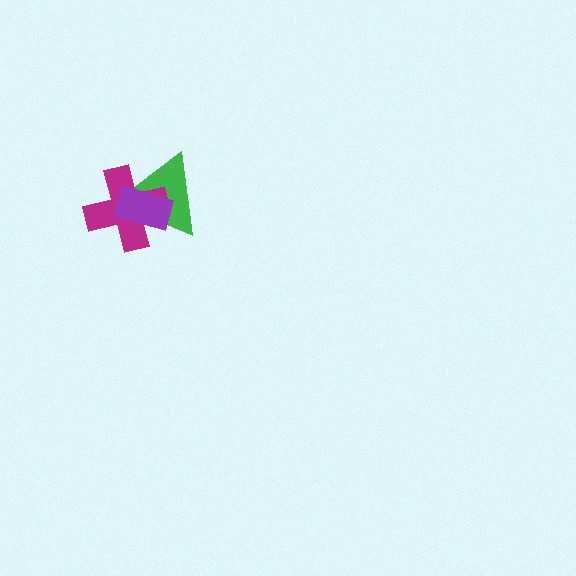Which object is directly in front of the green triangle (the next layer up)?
The magenta cross is directly in front of the green triangle.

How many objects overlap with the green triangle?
2 objects overlap with the green triangle.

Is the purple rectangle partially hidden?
No, no other shape covers it.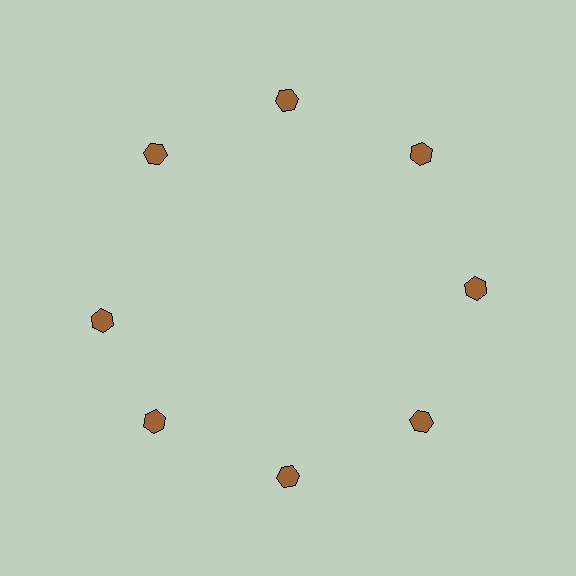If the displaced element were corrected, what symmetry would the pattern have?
It would have 8-fold rotational symmetry — the pattern would map onto itself every 45 degrees.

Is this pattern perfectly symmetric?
No. The 8 brown hexagons are arranged in a ring, but one element near the 9 o'clock position is rotated out of alignment along the ring, breaking the 8-fold rotational symmetry.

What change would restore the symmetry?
The symmetry would be restored by rotating it back into even spacing with its neighbors so that all 8 hexagons sit at equal angles and equal distance from the center.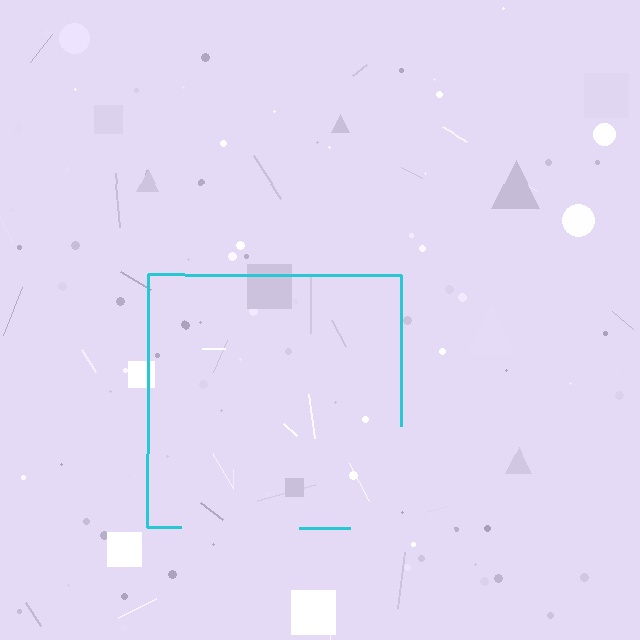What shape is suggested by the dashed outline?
The dashed outline suggests a square.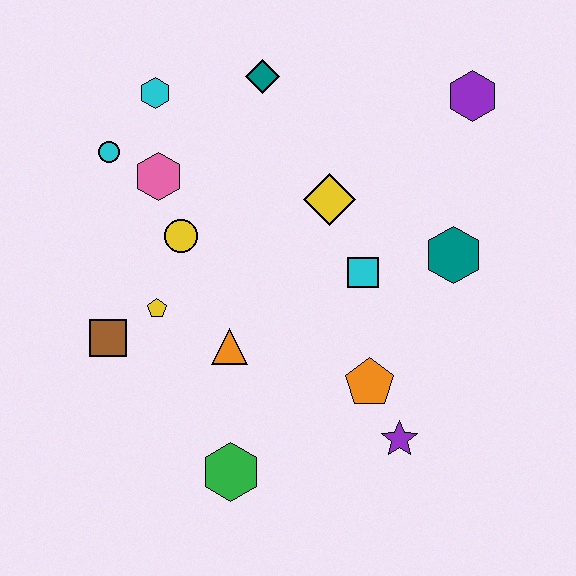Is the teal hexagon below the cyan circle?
Yes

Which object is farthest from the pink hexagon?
The purple star is farthest from the pink hexagon.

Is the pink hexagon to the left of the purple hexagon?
Yes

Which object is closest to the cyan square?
The yellow diamond is closest to the cyan square.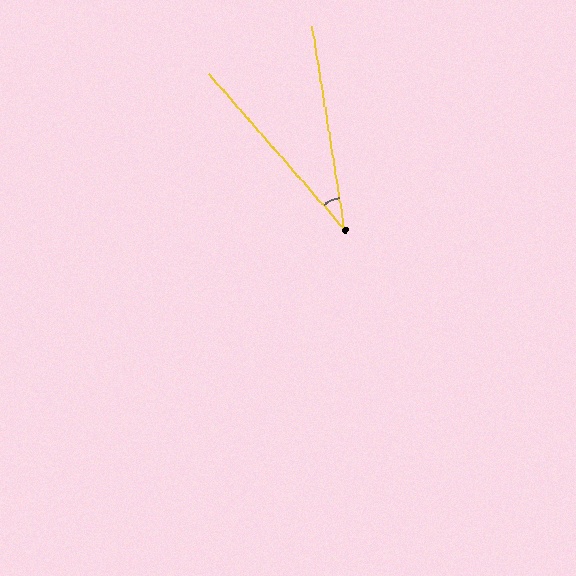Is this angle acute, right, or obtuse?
It is acute.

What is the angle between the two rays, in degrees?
Approximately 32 degrees.